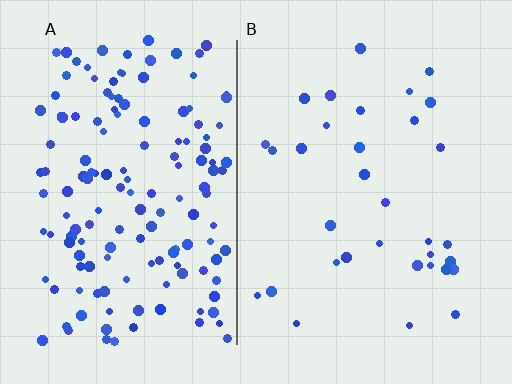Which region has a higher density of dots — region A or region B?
A (the left).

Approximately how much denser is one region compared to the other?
Approximately 4.6× — region A over region B.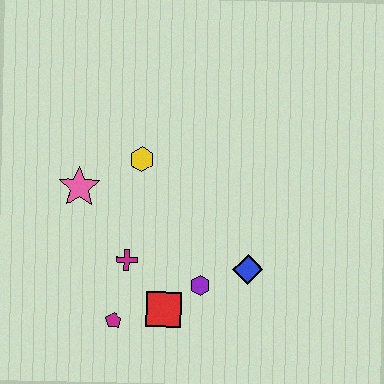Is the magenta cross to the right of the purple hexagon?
No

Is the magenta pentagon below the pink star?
Yes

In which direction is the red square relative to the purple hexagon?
The red square is to the left of the purple hexagon.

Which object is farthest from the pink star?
The blue diamond is farthest from the pink star.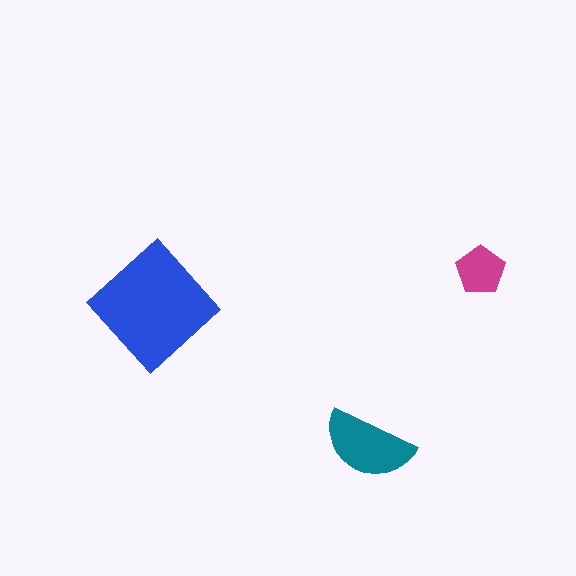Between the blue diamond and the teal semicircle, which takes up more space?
The blue diamond.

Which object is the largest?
The blue diamond.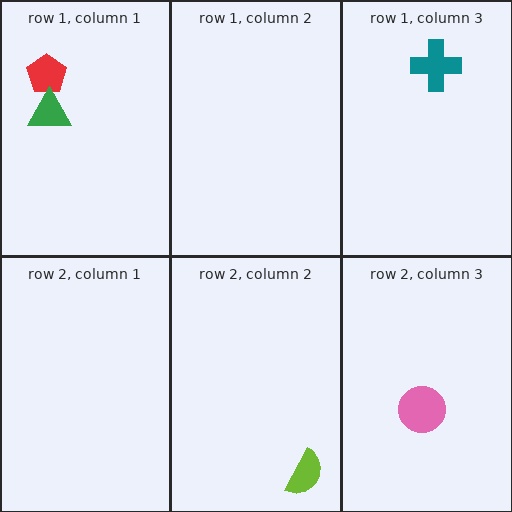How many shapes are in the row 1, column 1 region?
2.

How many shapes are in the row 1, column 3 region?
1.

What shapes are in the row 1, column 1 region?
The red pentagon, the green triangle.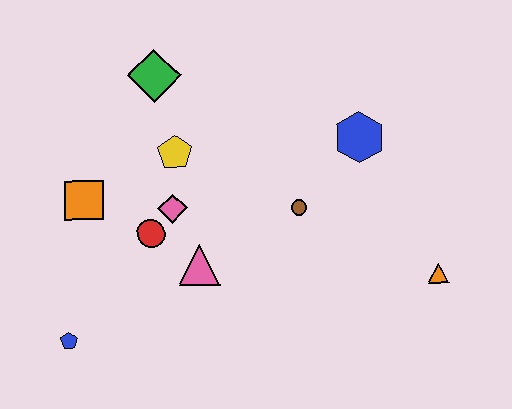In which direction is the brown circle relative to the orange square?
The brown circle is to the right of the orange square.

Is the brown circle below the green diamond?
Yes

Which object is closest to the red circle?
The pink diamond is closest to the red circle.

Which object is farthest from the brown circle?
The blue pentagon is farthest from the brown circle.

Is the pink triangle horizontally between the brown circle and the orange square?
Yes